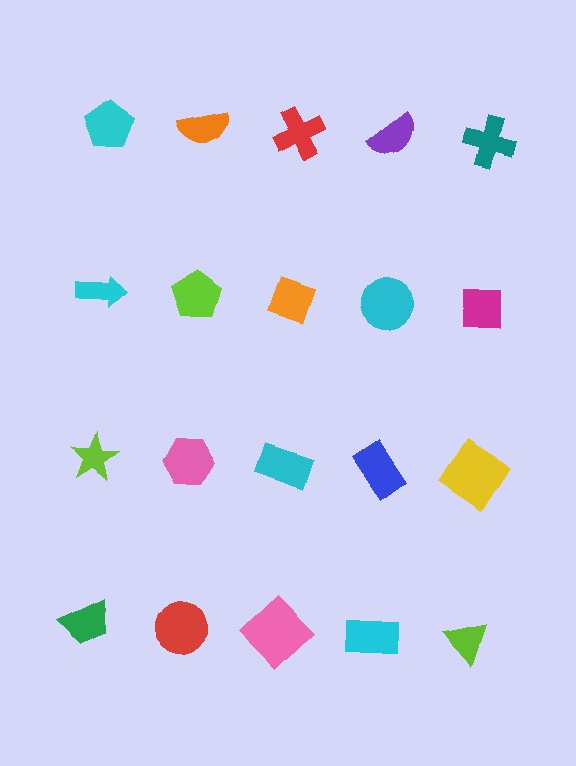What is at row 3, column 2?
A pink hexagon.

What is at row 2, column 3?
An orange diamond.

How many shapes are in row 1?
5 shapes.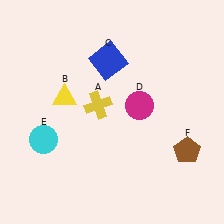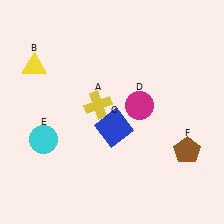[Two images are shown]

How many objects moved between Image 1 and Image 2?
2 objects moved between the two images.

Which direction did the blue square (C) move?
The blue square (C) moved down.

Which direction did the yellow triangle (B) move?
The yellow triangle (B) moved up.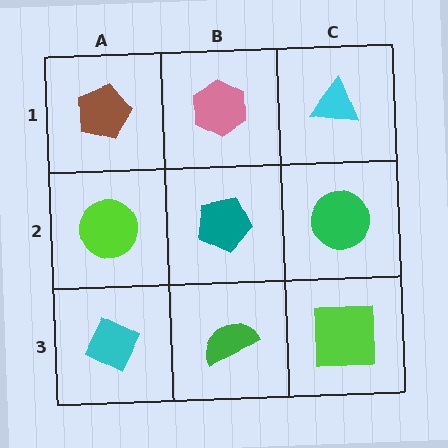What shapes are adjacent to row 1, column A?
A lime circle (row 2, column A), a pink hexagon (row 1, column B).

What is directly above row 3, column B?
A teal pentagon.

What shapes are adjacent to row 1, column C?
A green circle (row 2, column C), a pink hexagon (row 1, column B).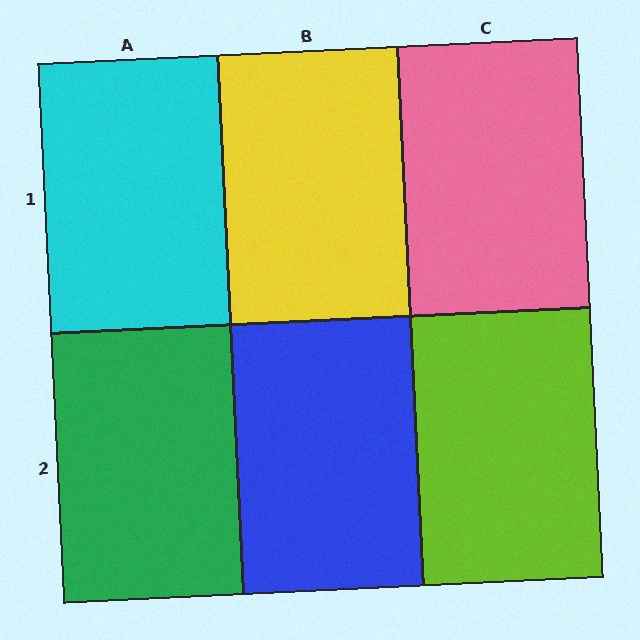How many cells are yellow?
1 cell is yellow.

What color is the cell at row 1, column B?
Yellow.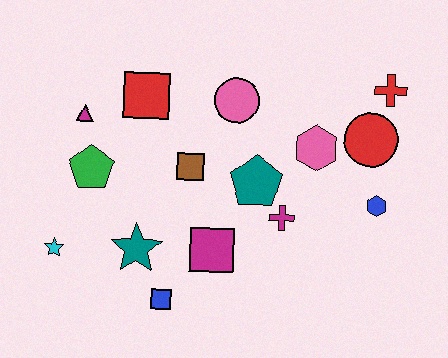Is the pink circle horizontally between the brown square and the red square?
No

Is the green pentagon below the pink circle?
Yes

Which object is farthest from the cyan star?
The red cross is farthest from the cyan star.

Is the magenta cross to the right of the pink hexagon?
No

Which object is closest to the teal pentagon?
The magenta cross is closest to the teal pentagon.